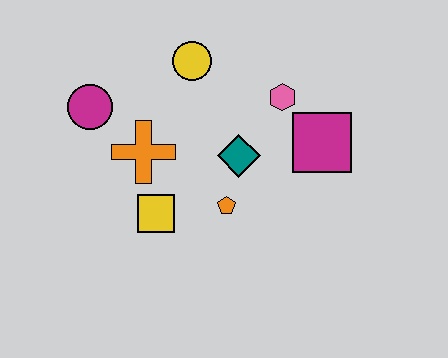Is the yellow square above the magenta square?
No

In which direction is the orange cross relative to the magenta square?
The orange cross is to the left of the magenta square.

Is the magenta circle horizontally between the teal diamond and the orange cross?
No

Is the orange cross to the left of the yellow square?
Yes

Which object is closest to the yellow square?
The orange cross is closest to the yellow square.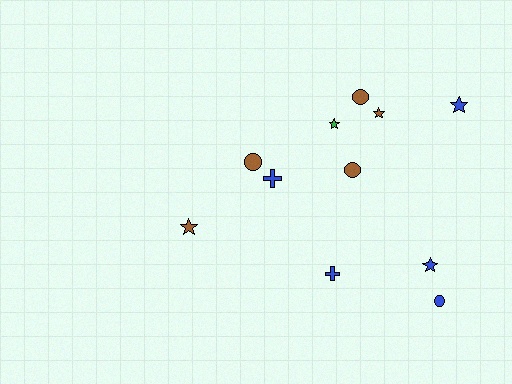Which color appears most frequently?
Brown, with 5 objects.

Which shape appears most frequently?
Star, with 5 objects.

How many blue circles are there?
There is 1 blue circle.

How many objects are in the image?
There are 11 objects.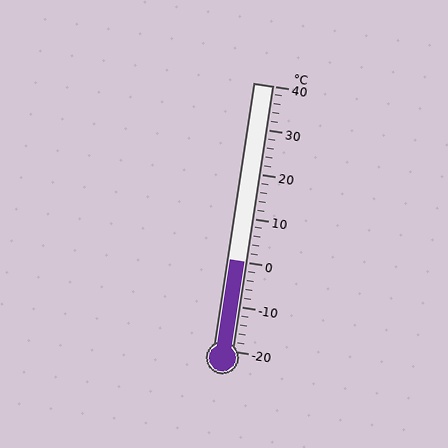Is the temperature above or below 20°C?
The temperature is below 20°C.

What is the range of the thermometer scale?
The thermometer scale ranges from -20°C to 40°C.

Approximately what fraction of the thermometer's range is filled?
The thermometer is filled to approximately 35% of its range.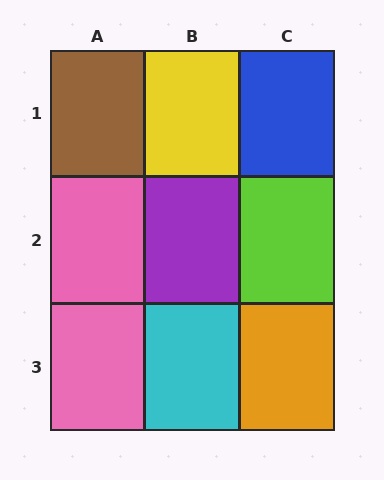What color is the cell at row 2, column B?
Purple.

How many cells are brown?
1 cell is brown.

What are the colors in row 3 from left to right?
Pink, cyan, orange.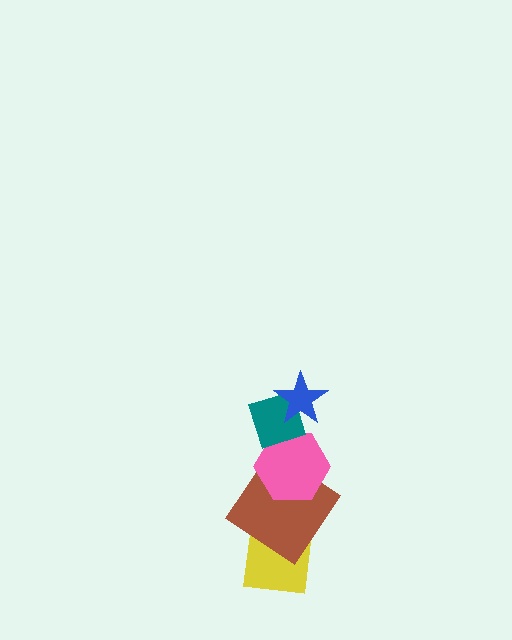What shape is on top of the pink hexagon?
The teal diamond is on top of the pink hexagon.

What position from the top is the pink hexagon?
The pink hexagon is 3rd from the top.